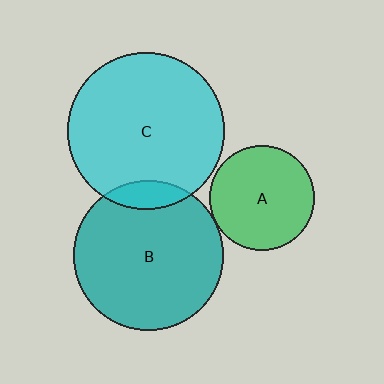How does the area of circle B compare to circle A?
Approximately 2.1 times.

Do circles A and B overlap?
Yes.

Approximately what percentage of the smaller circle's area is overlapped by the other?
Approximately 5%.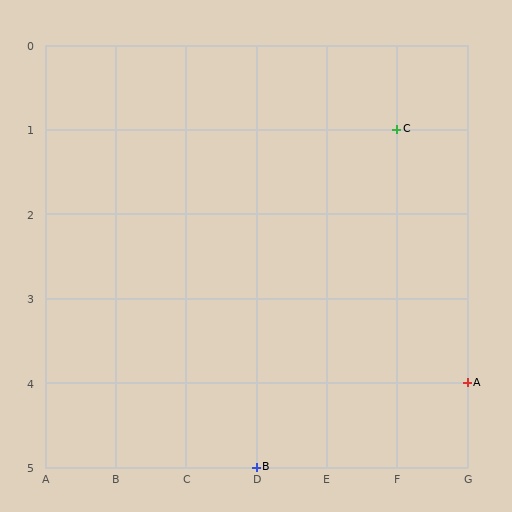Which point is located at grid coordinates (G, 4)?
Point A is at (G, 4).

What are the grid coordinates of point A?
Point A is at grid coordinates (G, 4).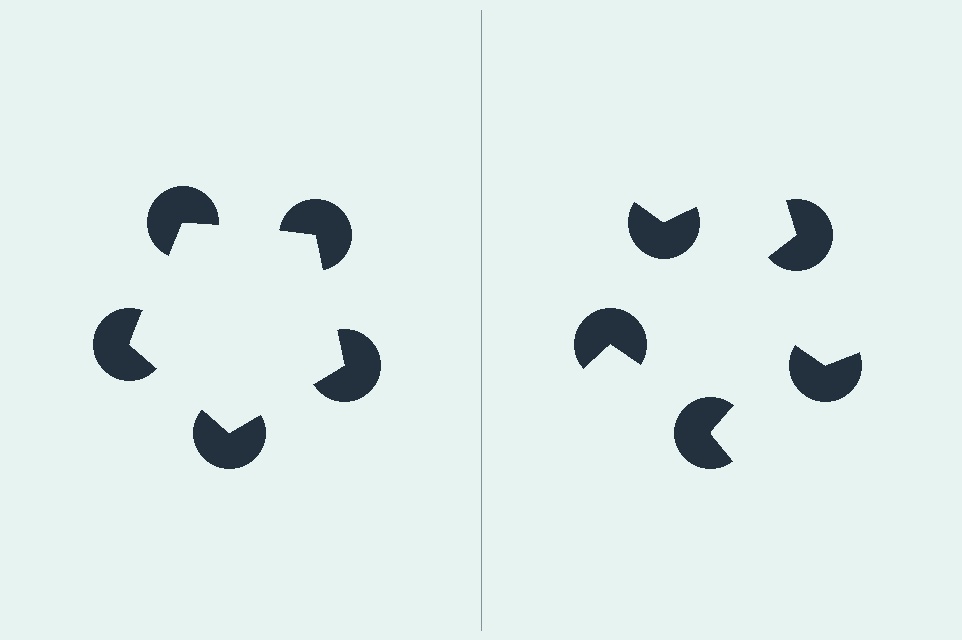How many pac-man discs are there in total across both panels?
10 — 5 on each side.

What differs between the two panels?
The pac-man discs are positioned identically on both sides; only the wedge orientations differ. On the left they align to a pentagon; on the right they are misaligned.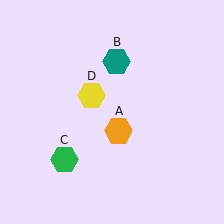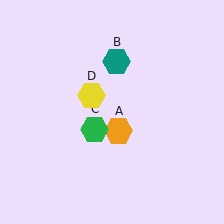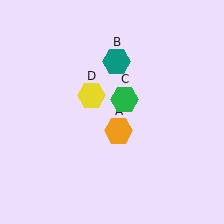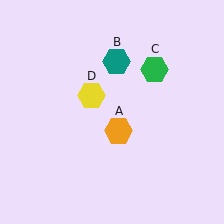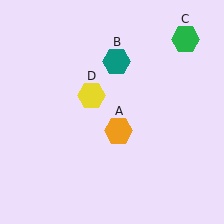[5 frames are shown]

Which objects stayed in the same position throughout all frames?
Orange hexagon (object A) and teal hexagon (object B) and yellow hexagon (object D) remained stationary.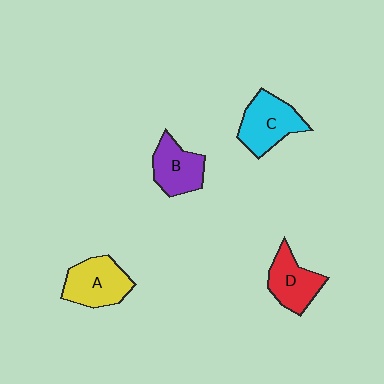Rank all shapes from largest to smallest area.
From largest to smallest: C (cyan), A (yellow), D (red), B (purple).